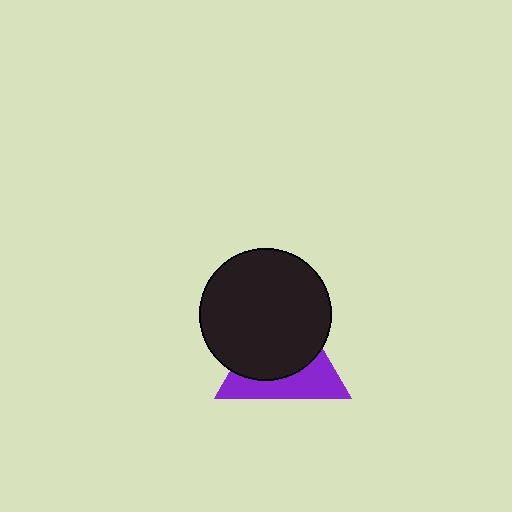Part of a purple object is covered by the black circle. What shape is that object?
It is a triangle.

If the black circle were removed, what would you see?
You would see the complete purple triangle.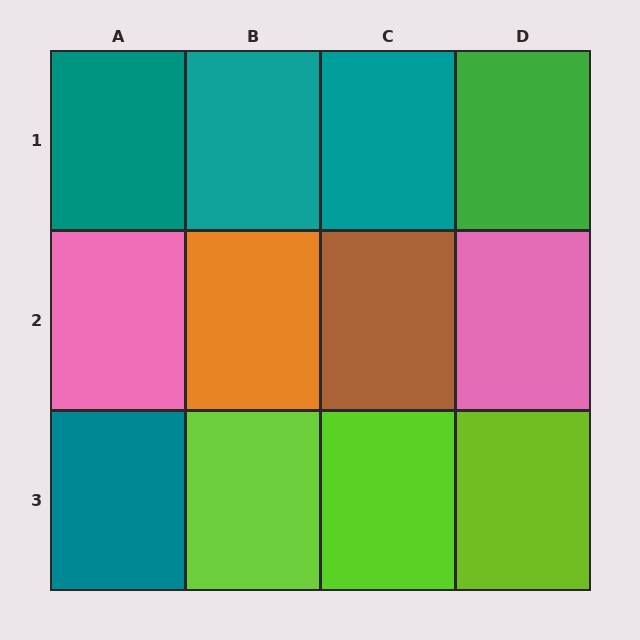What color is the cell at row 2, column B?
Orange.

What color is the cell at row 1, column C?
Teal.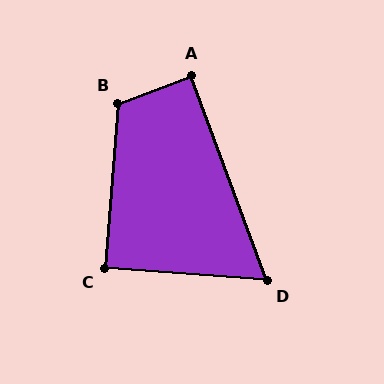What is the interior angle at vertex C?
Approximately 90 degrees (approximately right).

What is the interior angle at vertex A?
Approximately 90 degrees (approximately right).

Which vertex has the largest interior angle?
B, at approximately 114 degrees.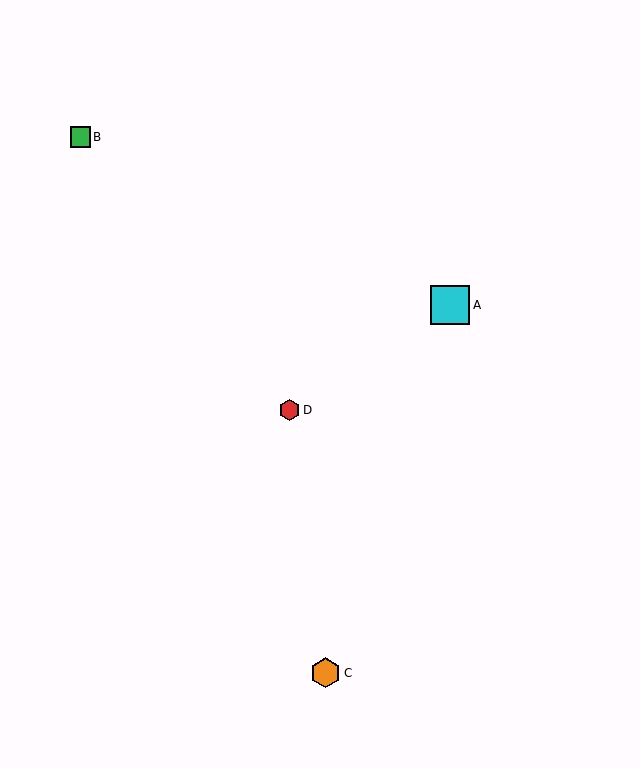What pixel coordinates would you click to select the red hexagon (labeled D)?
Click at (289, 410) to select the red hexagon D.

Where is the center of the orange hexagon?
The center of the orange hexagon is at (325, 673).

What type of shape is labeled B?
Shape B is a green square.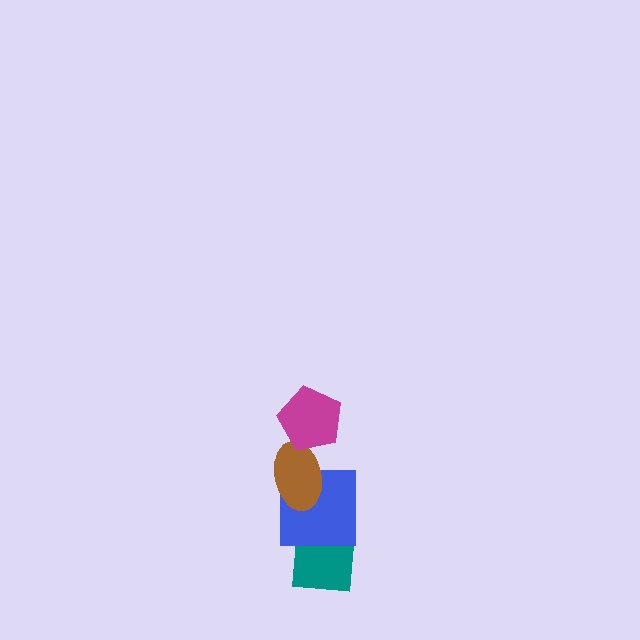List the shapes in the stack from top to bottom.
From top to bottom: the magenta pentagon, the brown ellipse, the blue square, the teal square.